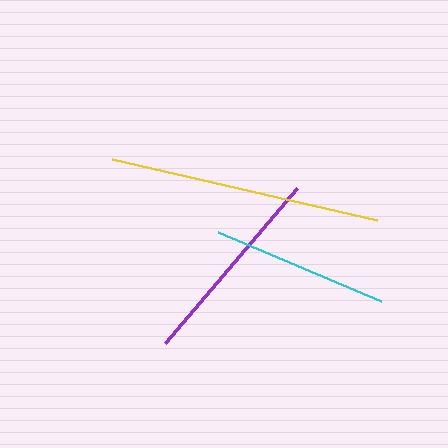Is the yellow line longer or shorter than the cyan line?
The yellow line is longer than the cyan line.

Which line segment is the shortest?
The cyan line is the shortest at approximately 176 pixels.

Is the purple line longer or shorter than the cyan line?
The purple line is longer than the cyan line.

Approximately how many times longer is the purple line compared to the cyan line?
The purple line is approximately 1.2 times the length of the cyan line.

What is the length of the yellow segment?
The yellow segment is approximately 272 pixels long.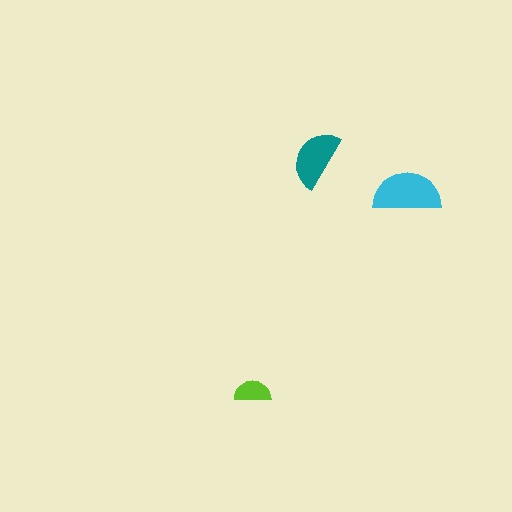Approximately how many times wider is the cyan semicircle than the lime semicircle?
About 2 times wider.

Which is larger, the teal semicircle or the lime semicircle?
The teal one.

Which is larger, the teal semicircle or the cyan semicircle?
The cyan one.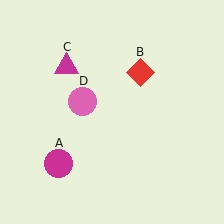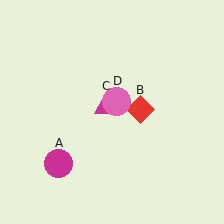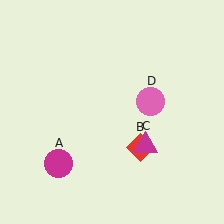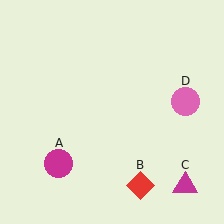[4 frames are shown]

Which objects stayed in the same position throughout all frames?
Magenta circle (object A) remained stationary.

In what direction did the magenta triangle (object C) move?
The magenta triangle (object C) moved down and to the right.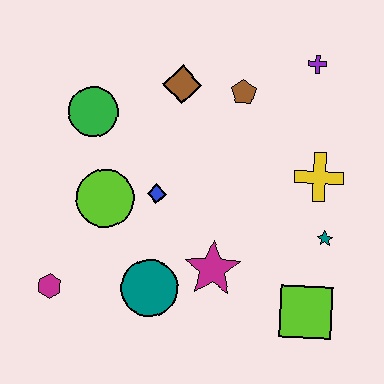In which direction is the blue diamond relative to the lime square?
The blue diamond is to the left of the lime square.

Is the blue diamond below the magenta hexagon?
No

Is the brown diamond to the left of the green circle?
No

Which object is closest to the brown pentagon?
The brown diamond is closest to the brown pentagon.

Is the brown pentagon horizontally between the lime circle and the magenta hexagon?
No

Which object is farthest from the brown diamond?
The lime square is farthest from the brown diamond.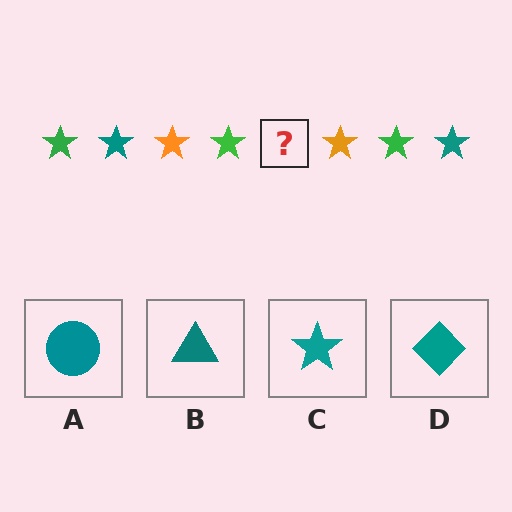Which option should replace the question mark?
Option C.